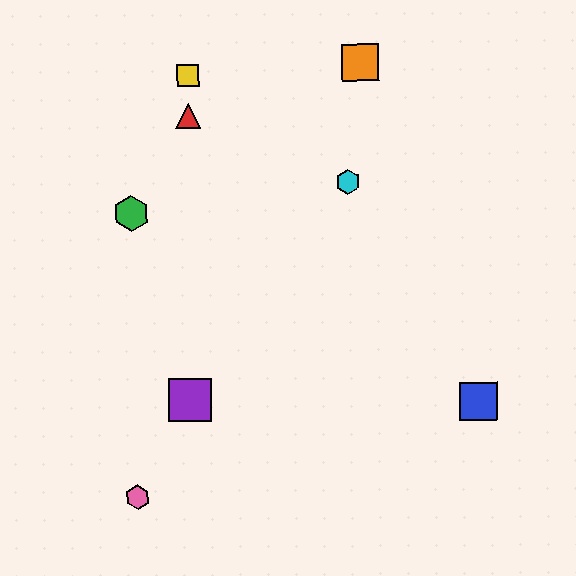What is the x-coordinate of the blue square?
The blue square is at x≈478.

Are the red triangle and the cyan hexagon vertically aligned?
No, the red triangle is at x≈188 and the cyan hexagon is at x≈348.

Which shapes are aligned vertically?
The red triangle, the yellow square, the purple square are aligned vertically.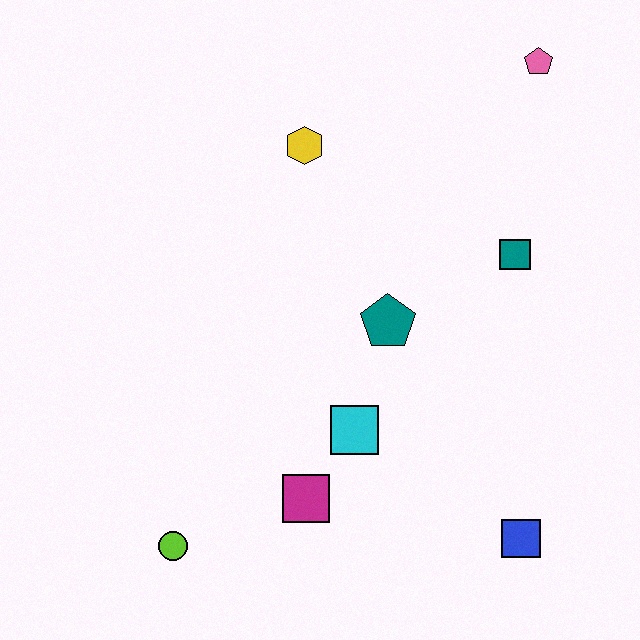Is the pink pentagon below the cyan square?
No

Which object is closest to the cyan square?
The magenta square is closest to the cyan square.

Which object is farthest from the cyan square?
The pink pentagon is farthest from the cyan square.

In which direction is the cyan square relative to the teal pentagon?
The cyan square is below the teal pentagon.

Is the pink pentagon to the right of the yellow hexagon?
Yes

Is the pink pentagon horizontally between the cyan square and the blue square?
No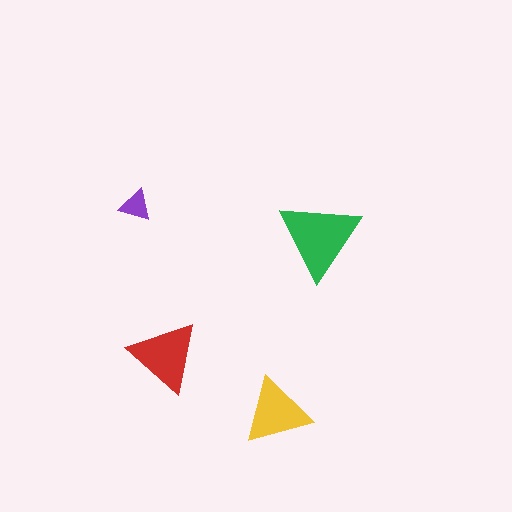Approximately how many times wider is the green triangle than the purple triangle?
About 2.5 times wider.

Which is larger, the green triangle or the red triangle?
The green one.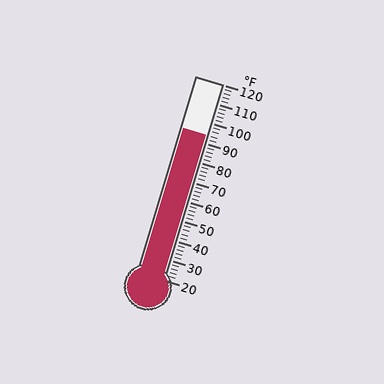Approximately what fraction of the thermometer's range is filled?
The thermometer is filled to approximately 75% of its range.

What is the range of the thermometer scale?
The thermometer scale ranges from 20°F to 120°F.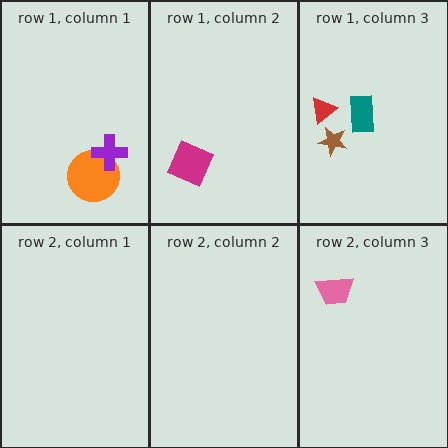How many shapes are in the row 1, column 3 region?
3.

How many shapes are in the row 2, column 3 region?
1.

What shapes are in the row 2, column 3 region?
The pink trapezoid.